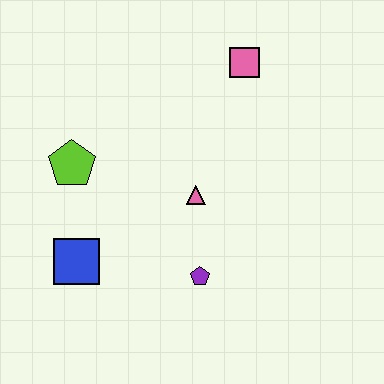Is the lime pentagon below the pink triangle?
No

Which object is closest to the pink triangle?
The purple pentagon is closest to the pink triangle.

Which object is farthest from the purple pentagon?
The pink square is farthest from the purple pentagon.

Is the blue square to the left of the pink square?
Yes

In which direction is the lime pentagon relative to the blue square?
The lime pentagon is above the blue square.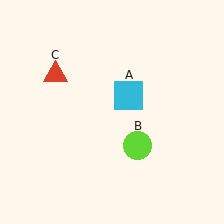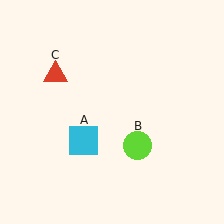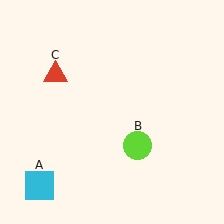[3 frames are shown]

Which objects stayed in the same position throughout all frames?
Lime circle (object B) and red triangle (object C) remained stationary.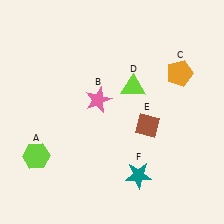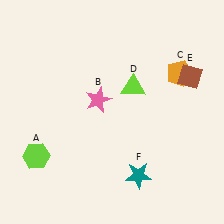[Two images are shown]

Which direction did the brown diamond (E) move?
The brown diamond (E) moved up.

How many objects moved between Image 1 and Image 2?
1 object moved between the two images.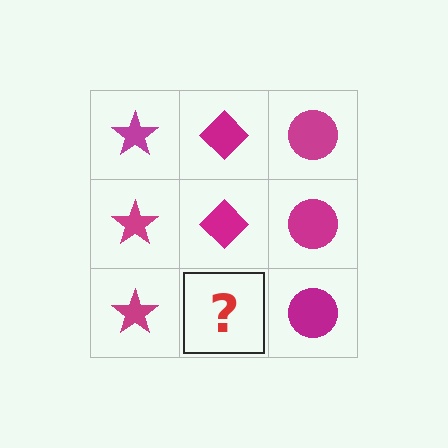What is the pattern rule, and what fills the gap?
The rule is that each column has a consistent shape. The gap should be filled with a magenta diamond.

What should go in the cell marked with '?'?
The missing cell should contain a magenta diamond.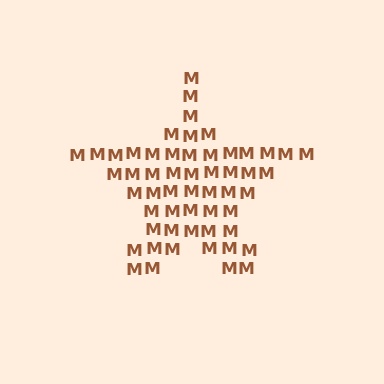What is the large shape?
The large shape is a star.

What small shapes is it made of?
It is made of small letter M's.